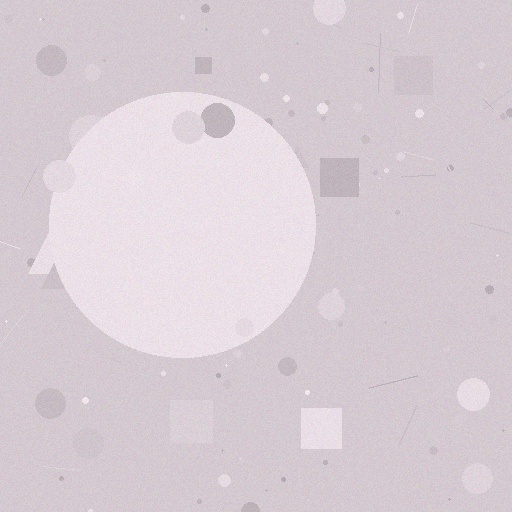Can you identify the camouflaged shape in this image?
The camouflaged shape is a circle.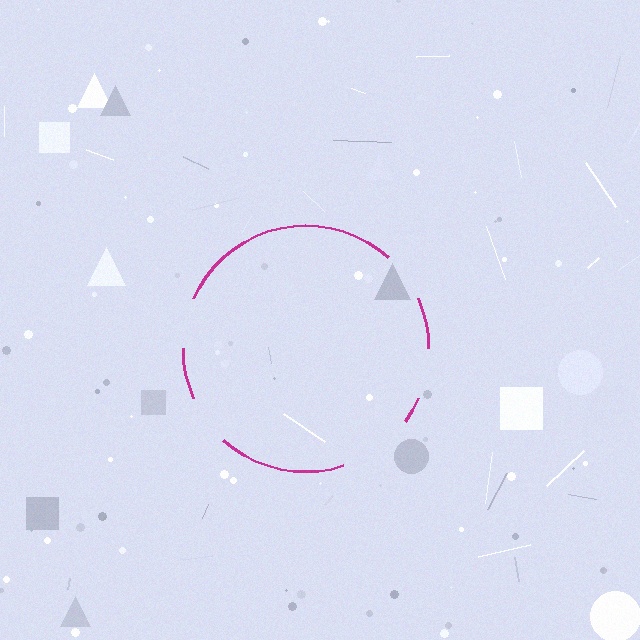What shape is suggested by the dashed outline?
The dashed outline suggests a circle.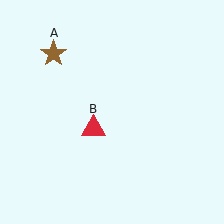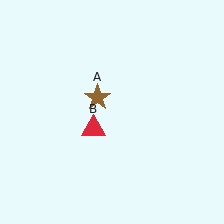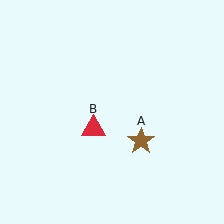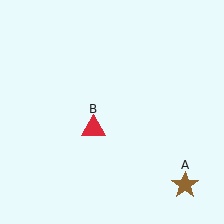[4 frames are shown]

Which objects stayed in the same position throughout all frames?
Red triangle (object B) remained stationary.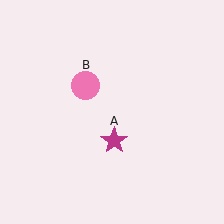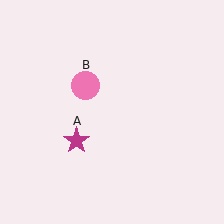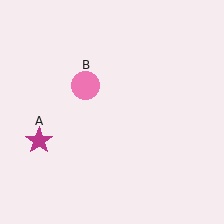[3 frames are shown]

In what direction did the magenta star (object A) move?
The magenta star (object A) moved left.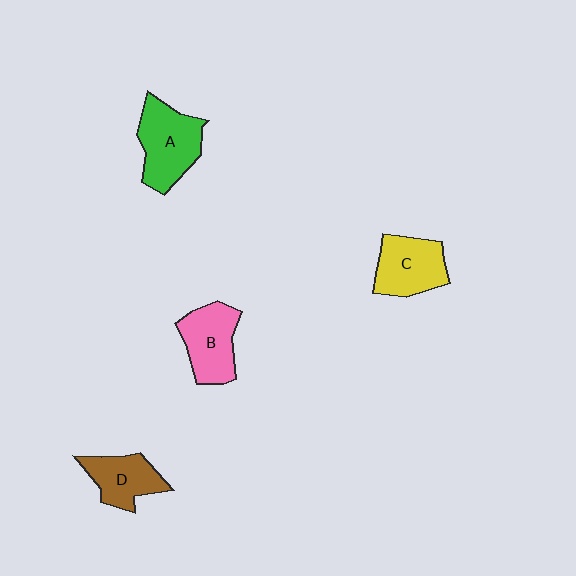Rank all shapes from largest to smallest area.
From largest to smallest: A (green), B (pink), C (yellow), D (brown).